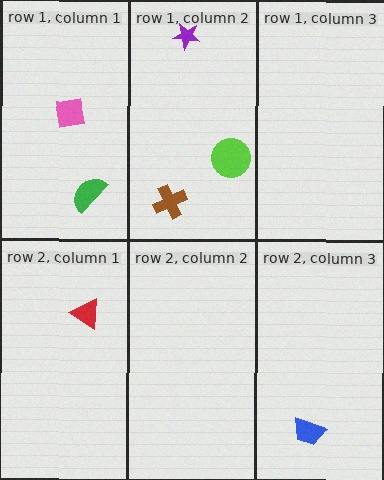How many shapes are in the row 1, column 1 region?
2.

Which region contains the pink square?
The row 1, column 1 region.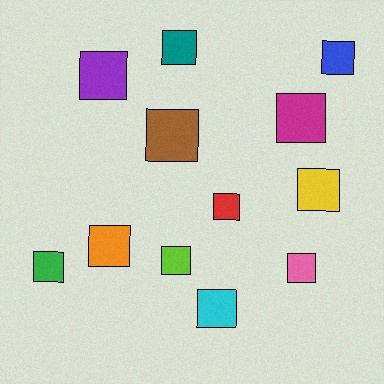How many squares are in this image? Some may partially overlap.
There are 12 squares.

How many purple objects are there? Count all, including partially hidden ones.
There is 1 purple object.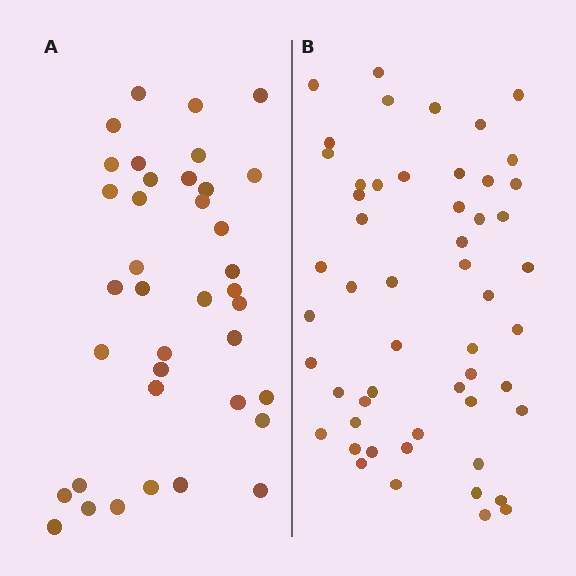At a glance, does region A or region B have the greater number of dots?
Region B (the right region) has more dots.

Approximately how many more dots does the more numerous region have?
Region B has approximately 15 more dots than region A.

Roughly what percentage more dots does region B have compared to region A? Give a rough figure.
About 40% more.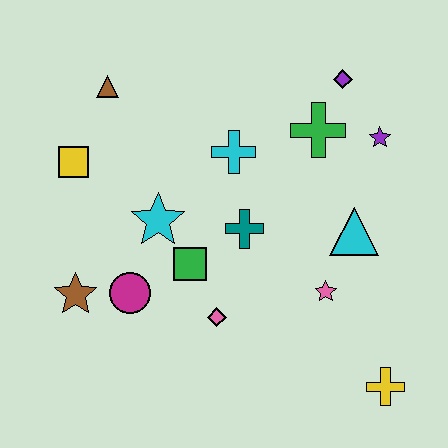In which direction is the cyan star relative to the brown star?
The cyan star is to the right of the brown star.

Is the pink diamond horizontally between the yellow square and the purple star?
Yes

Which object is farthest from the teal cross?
The yellow cross is farthest from the teal cross.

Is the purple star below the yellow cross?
No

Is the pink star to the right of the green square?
Yes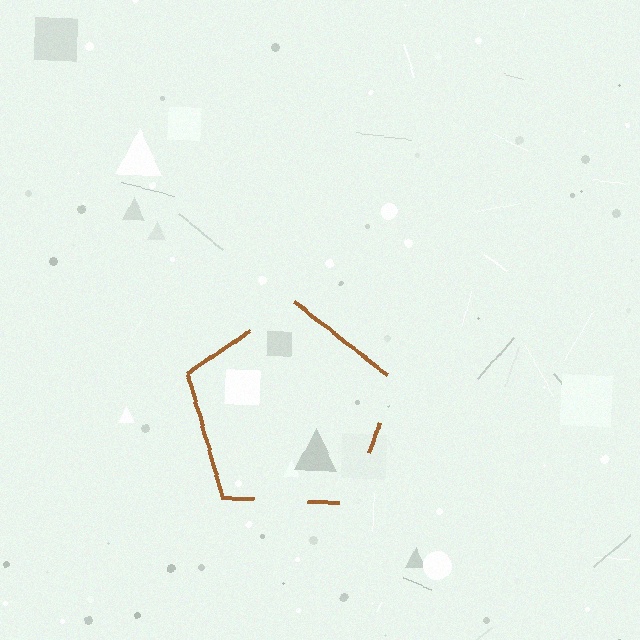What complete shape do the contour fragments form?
The contour fragments form a pentagon.